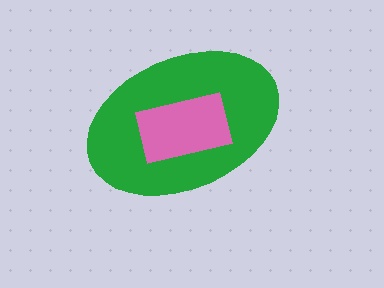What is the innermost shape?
The pink rectangle.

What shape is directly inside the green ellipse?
The pink rectangle.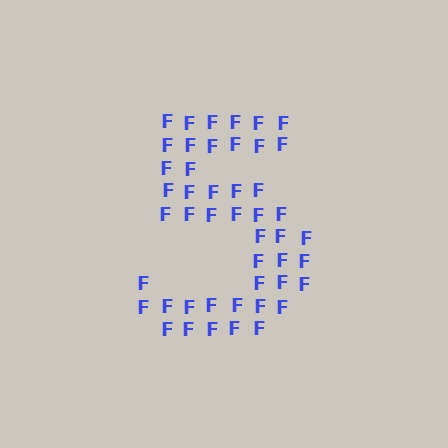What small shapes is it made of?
It is made of small letter F's.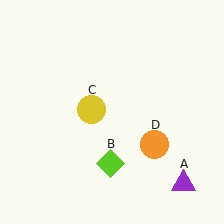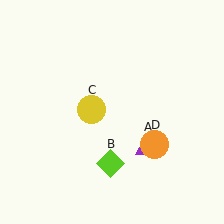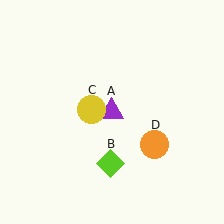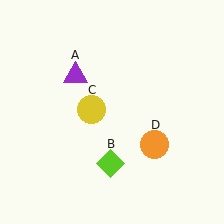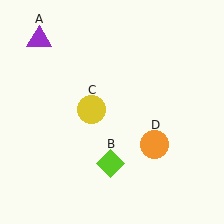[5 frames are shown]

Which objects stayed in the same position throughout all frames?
Lime diamond (object B) and yellow circle (object C) and orange circle (object D) remained stationary.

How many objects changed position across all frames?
1 object changed position: purple triangle (object A).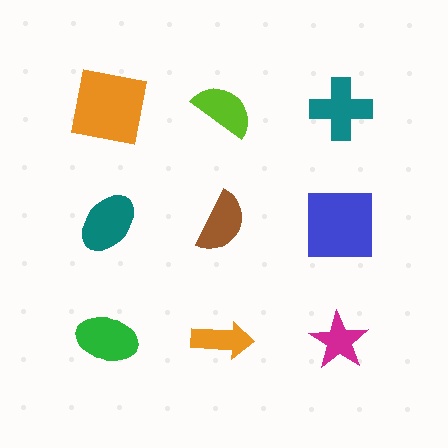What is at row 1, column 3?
A teal cross.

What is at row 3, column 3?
A magenta star.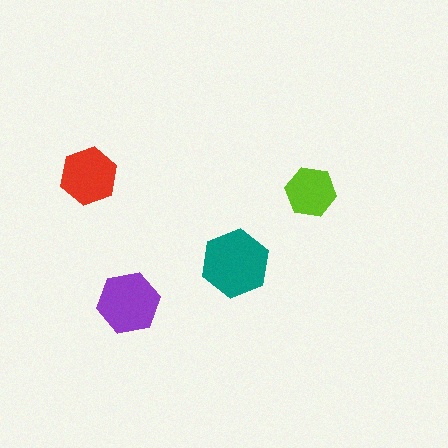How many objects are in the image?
There are 4 objects in the image.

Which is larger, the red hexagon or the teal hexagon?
The teal one.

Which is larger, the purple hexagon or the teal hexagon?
The teal one.